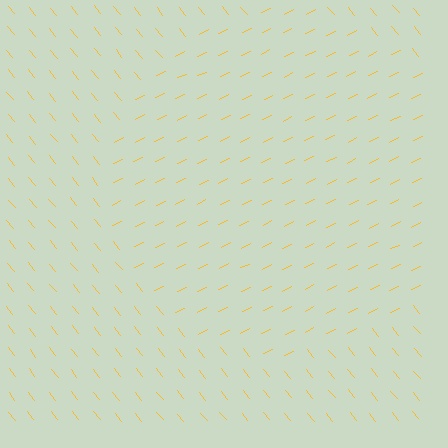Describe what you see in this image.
The image is filled with small yellow line segments. A circle region in the image has lines oriented differently from the surrounding lines, creating a visible texture boundary.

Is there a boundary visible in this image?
Yes, there is a texture boundary formed by a change in line orientation.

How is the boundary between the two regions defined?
The boundary is defined purely by a change in line orientation (approximately 76 degrees difference). All lines are the same color and thickness.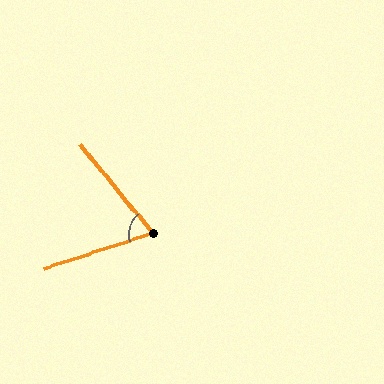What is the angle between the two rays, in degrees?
Approximately 68 degrees.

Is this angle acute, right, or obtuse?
It is acute.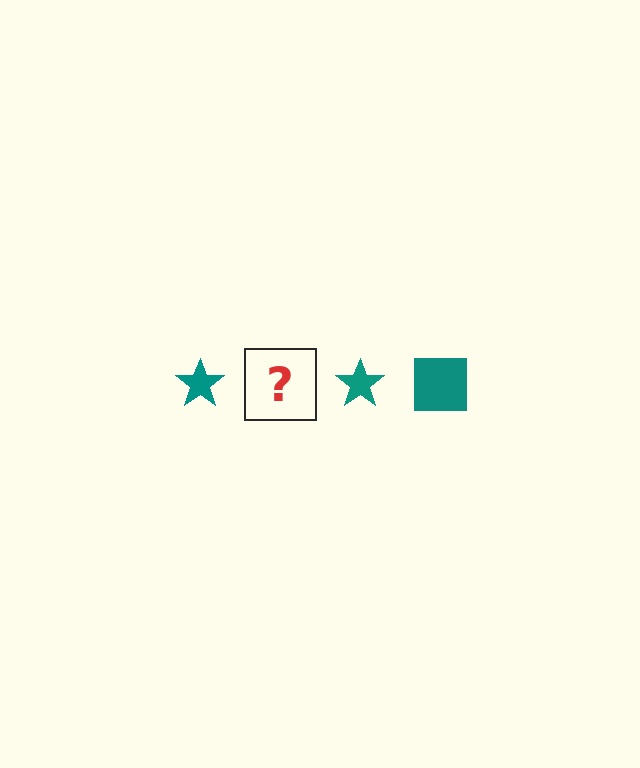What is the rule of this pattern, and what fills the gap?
The rule is that the pattern cycles through star, square shapes in teal. The gap should be filled with a teal square.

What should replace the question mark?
The question mark should be replaced with a teal square.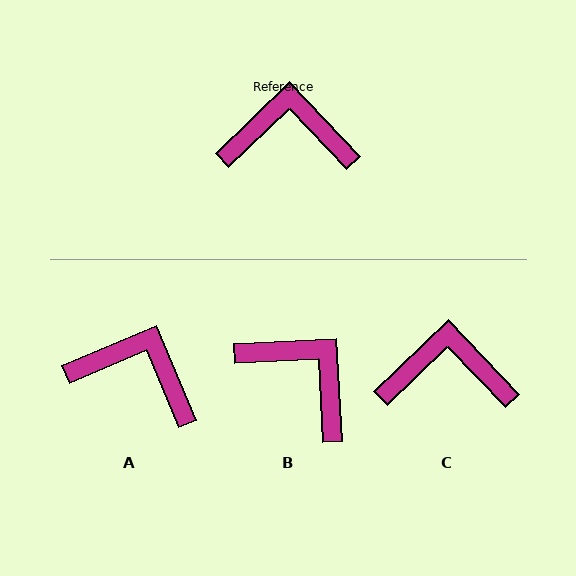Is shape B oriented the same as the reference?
No, it is off by about 41 degrees.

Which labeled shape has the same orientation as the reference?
C.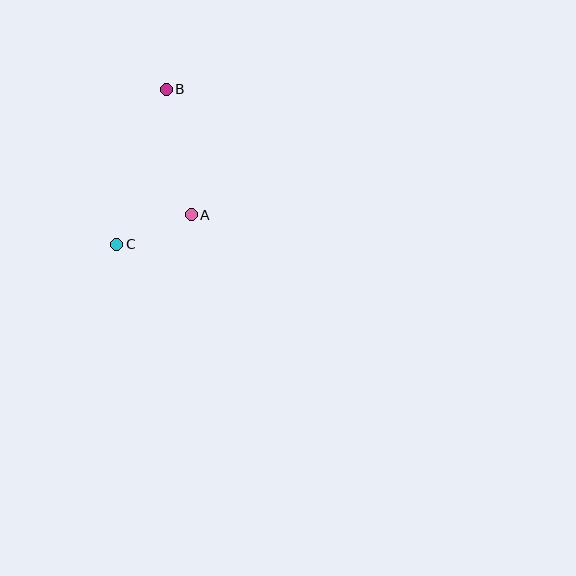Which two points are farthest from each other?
Points B and C are farthest from each other.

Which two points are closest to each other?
Points A and C are closest to each other.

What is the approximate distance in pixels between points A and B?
The distance between A and B is approximately 128 pixels.